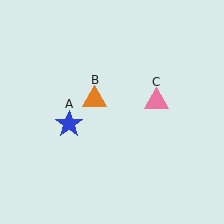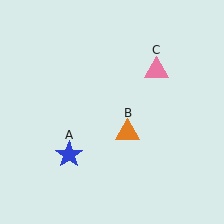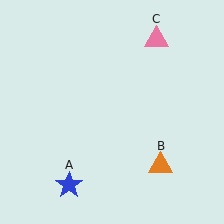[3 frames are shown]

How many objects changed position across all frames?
3 objects changed position: blue star (object A), orange triangle (object B), pink triangle (object C).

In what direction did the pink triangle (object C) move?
The pink triangle (object C) moved up.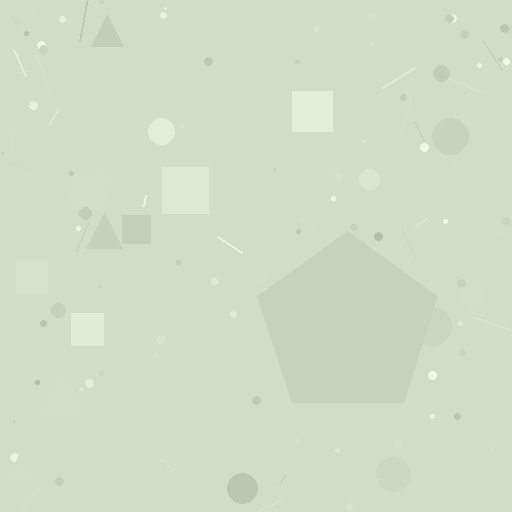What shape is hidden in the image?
A pentagon is hidden in the image.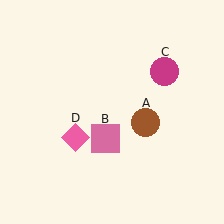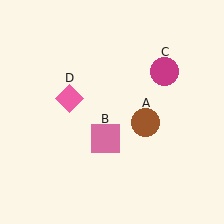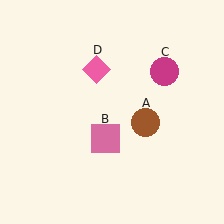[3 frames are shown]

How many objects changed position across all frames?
1 object changed position: pink diamond (object D).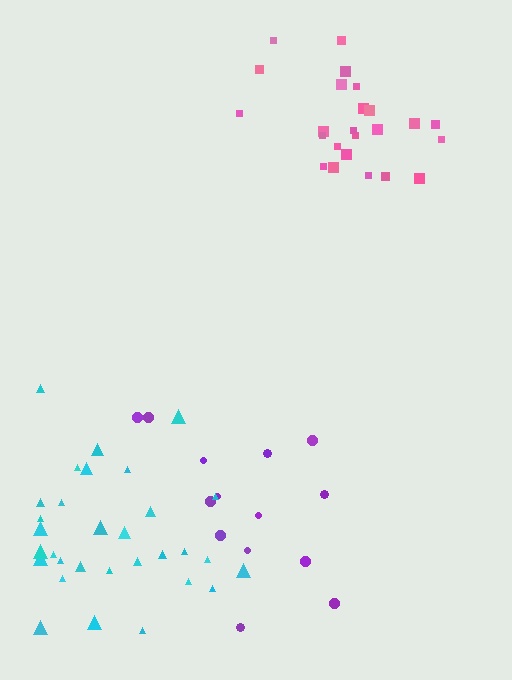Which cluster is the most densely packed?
Pink.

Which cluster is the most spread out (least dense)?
Purple.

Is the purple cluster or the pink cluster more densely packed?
Pink.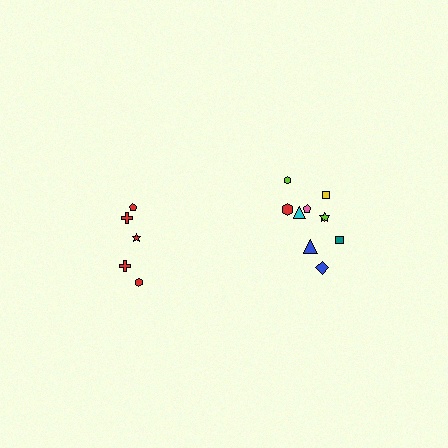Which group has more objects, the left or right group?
The right group.